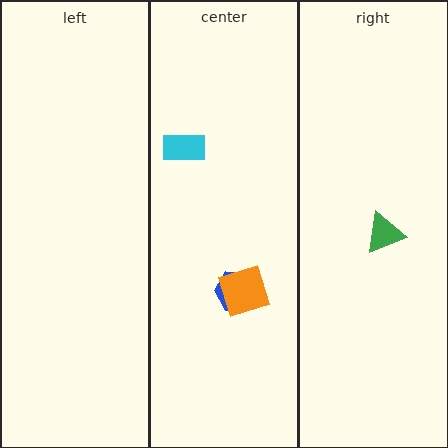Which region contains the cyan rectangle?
The center region.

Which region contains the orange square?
The center region.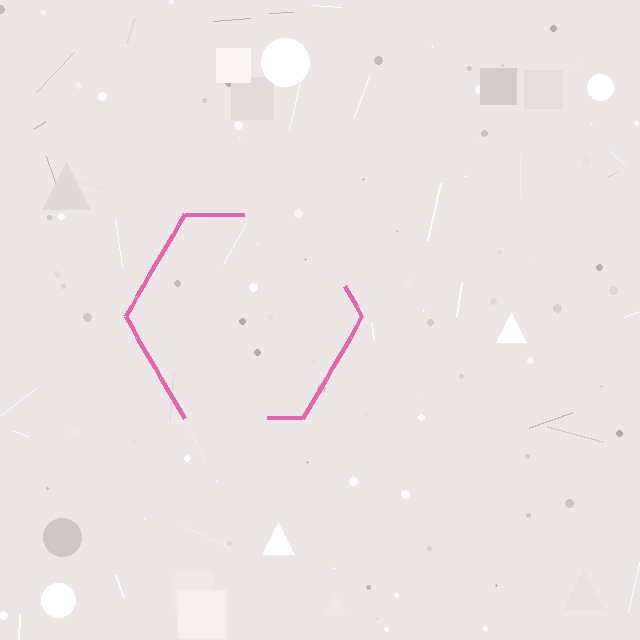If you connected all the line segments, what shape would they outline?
They would outline a hexagon.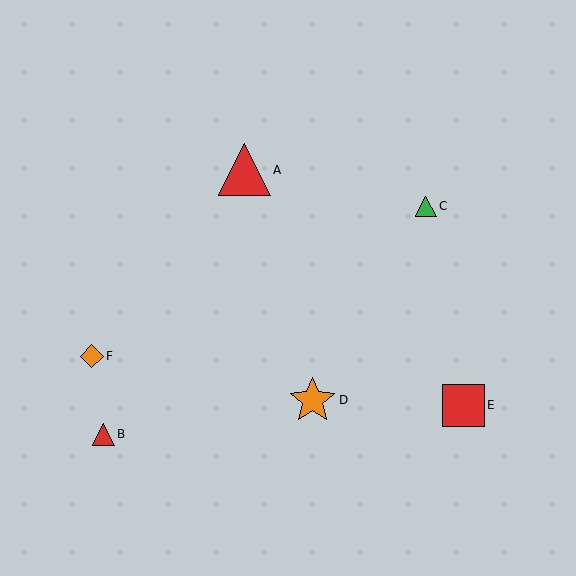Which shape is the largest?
The red triangle (labeled A) is the largest.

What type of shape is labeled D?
Shape D is an orange star.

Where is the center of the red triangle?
The center of the red triangle is at (103, 434).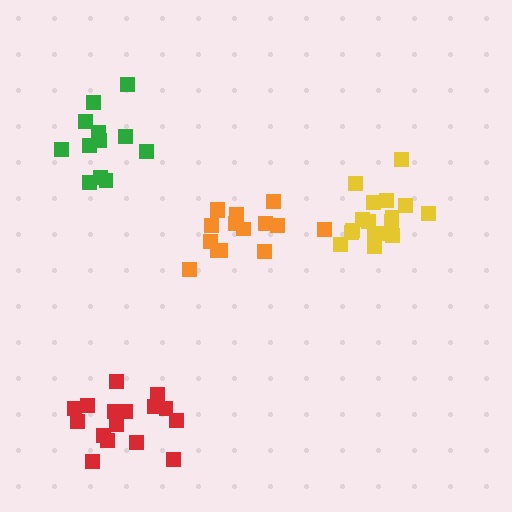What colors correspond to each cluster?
The clusters are colored: orange, yellow, green, red.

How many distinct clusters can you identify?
There are 4 distinct clusters.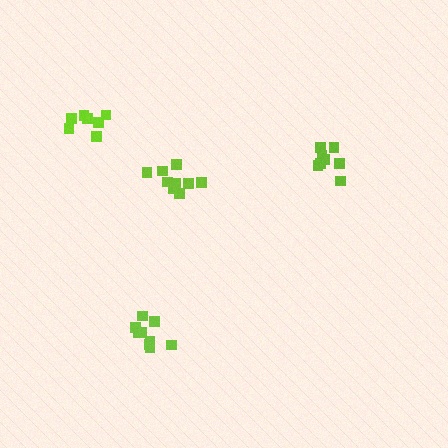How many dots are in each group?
Group 1: 9 dots, Group 2: 8 dots, Group 3: 9 dots, Group 4: 7 dots (33 total).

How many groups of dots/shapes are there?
There are 4 groups.